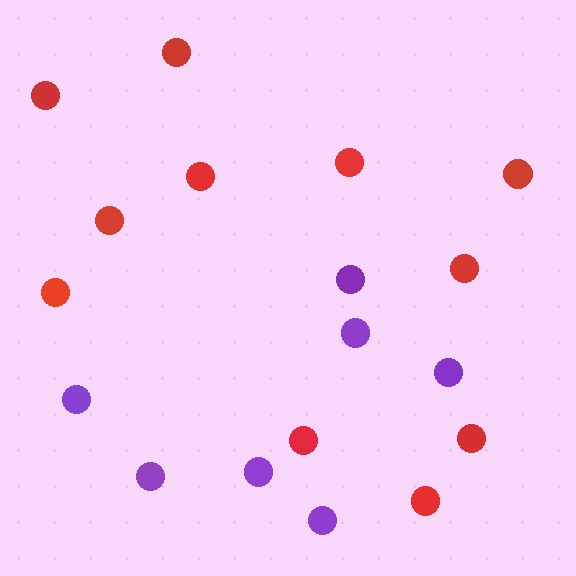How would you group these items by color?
There are 2 groups: one group of red circles (11) and one group of purple circles (7).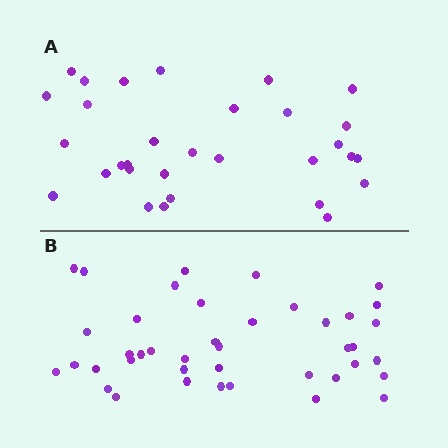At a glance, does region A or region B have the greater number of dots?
Region B (the bottom region) has more dots.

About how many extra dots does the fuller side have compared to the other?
Region B has roughly 10 or so more dots than region A.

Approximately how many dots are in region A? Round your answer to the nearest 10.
About 30 dots. (The exact count is 31, which rounds to 30.)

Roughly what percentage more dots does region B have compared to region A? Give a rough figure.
About 30% more.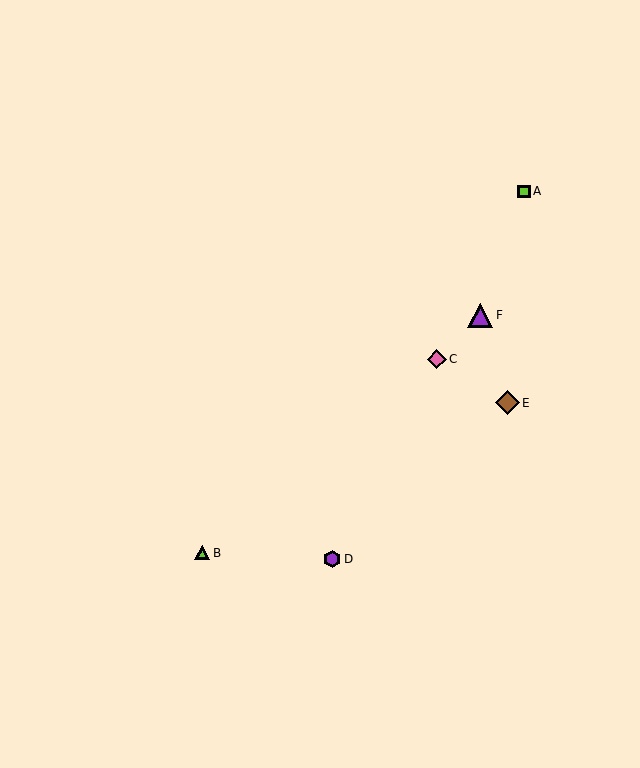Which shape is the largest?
The purple triangle (labeled F) is the largest.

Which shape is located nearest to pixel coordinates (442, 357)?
The pink diamond (labeled C) at (437, 359) is nearest to that location.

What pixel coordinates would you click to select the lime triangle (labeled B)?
Click at (202, 553) to select the lime triangle B.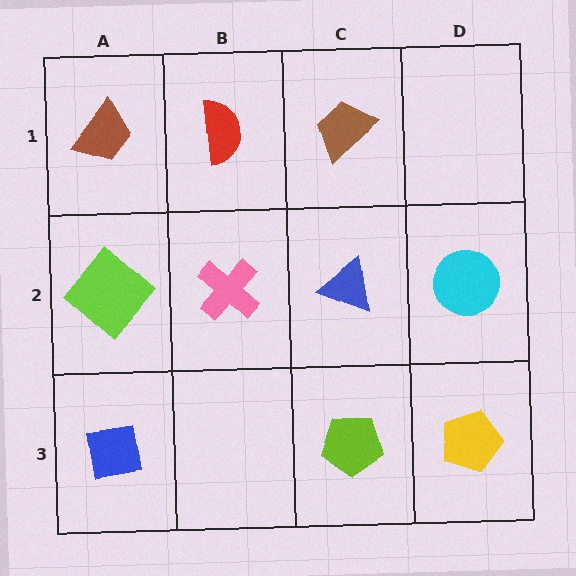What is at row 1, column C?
A brown trapezoid.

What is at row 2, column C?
A blue triangle.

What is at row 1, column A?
A brown trapezoid.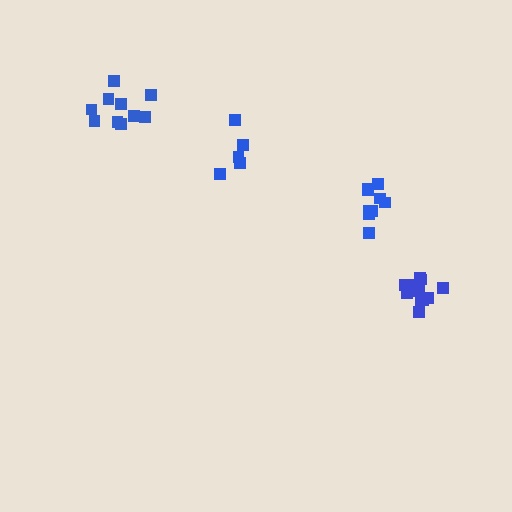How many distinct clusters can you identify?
There are 4 distinct clusters.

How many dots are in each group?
Group 1: 9 dots, Group 2: 11 dots, Group 3: 10 dots, Group 4: 5 dots (35 total).